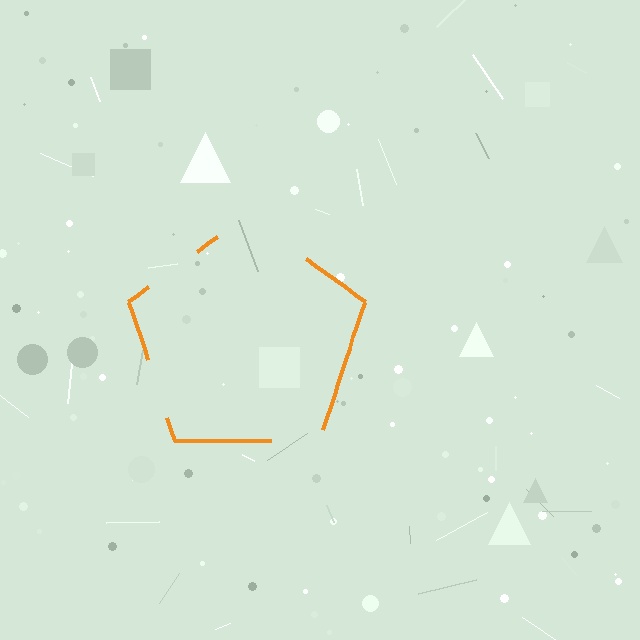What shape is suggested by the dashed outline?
The dashed outline suggests a pentagon.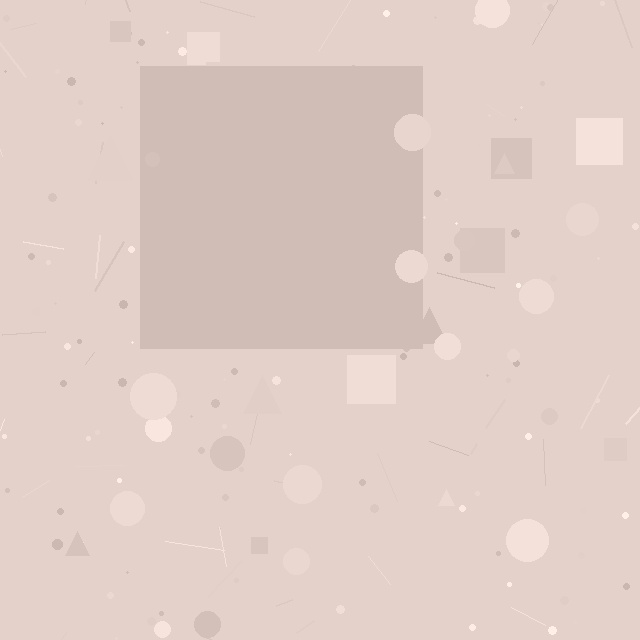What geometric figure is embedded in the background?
A square is embedded in the background.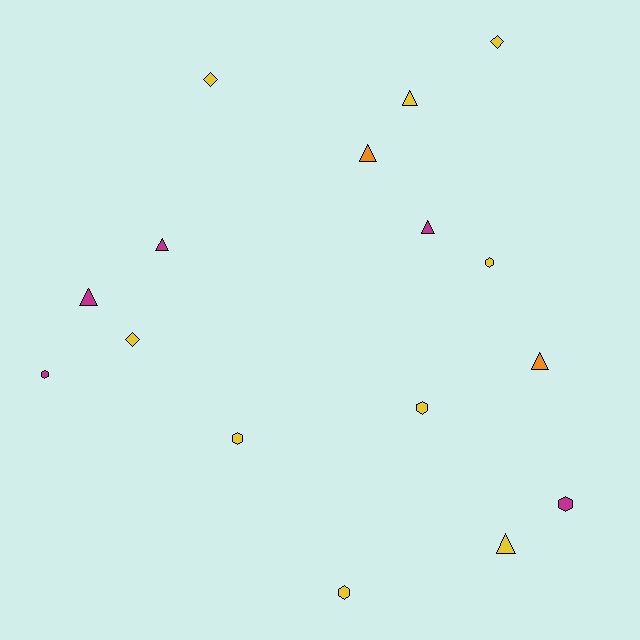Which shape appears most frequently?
Triangle, with 7 objects.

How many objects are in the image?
There are 16 objects.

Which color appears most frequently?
Yellow, with 9 objects.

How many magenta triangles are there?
There are 3 magenta triangles.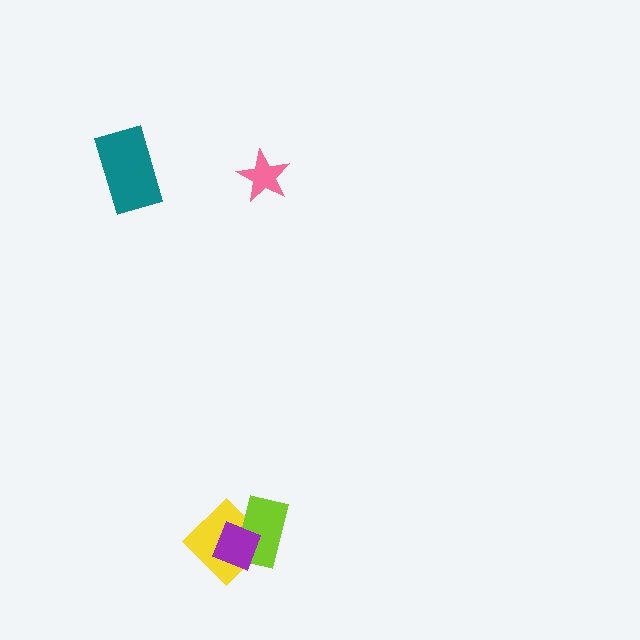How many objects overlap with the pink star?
0 objects overlap with the pink star.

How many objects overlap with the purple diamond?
2 objects overlap with the purple diamond.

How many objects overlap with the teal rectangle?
0 objects overlap with the teal rectangle.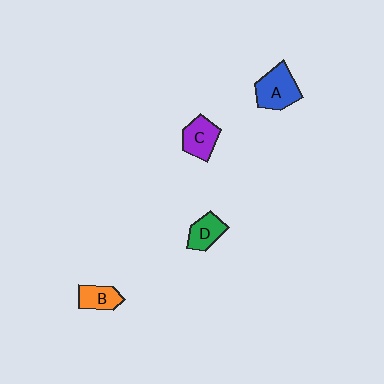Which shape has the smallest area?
Shape B (orange).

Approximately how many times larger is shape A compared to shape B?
Approximately 1.6 times.